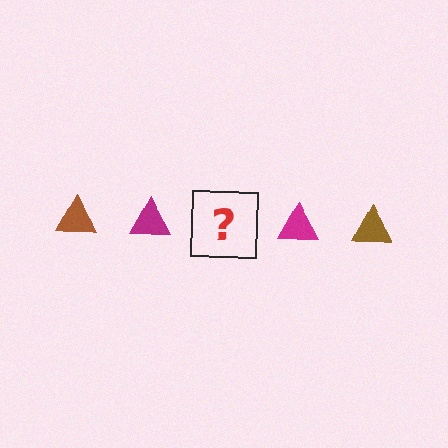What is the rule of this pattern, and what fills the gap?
The rule is that the pattern cycles through brown, magenta triangles. The gap should be filled with a brown triangle.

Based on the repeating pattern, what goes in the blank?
The blank should be a brown triangle.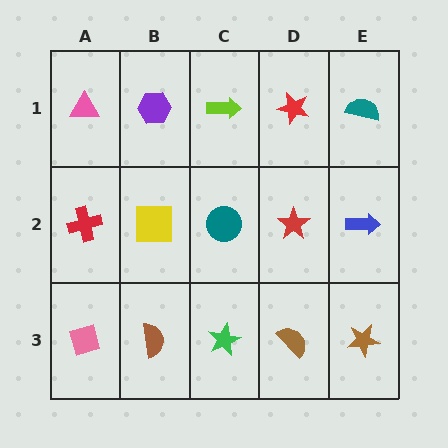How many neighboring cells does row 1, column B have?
3.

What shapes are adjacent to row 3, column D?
A red star (row 2, column D), a green star (row 3, column C), a brown star (row 3, column E).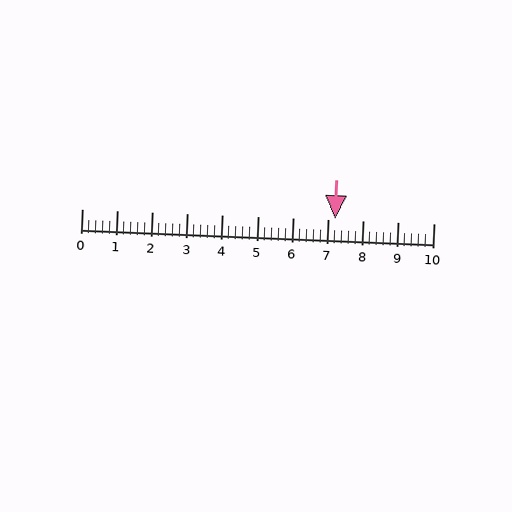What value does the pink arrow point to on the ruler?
The pink arrow points to approximately 7.2.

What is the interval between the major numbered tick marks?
The major tick marks are spaced 1 units apart.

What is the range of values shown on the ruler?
The ruler shows values from 0 to 10.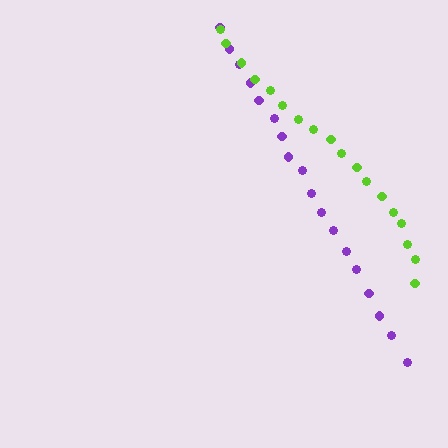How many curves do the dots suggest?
There are 2 distinct paths.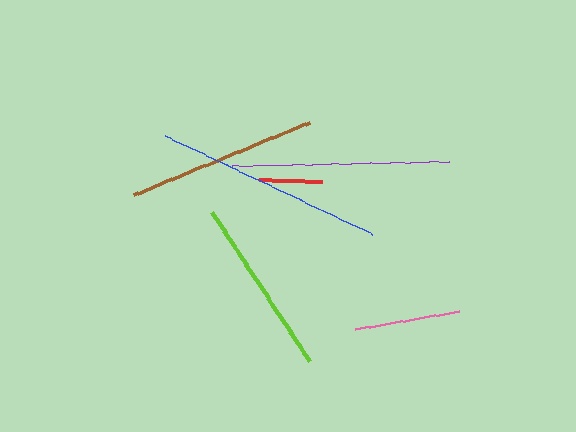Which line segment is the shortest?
The red line is the shortest at approximately 62 pixels.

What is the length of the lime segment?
The lime segment is approximately 178 pixels long.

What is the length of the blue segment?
The blue segment is approximately 229 pixels long.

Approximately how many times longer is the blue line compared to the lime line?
The blue line is approximately 1.3 times the length of the lime line.